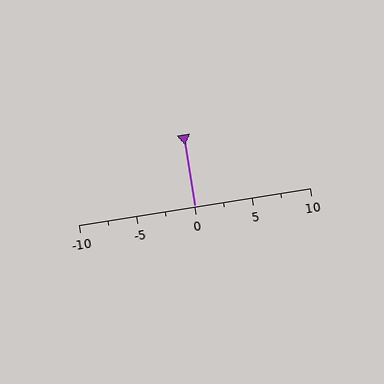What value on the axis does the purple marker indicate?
The marker indicates approximately 0.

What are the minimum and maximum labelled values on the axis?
The axis runs from -10 to 10.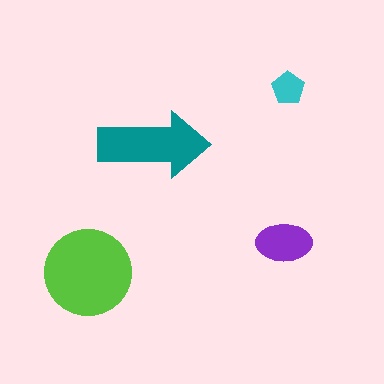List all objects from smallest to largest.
The cyan pentagon, the purple ellipse, the teal arrow, the lime circle.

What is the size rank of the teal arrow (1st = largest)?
2nd.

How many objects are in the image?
There are 4 objects in the image.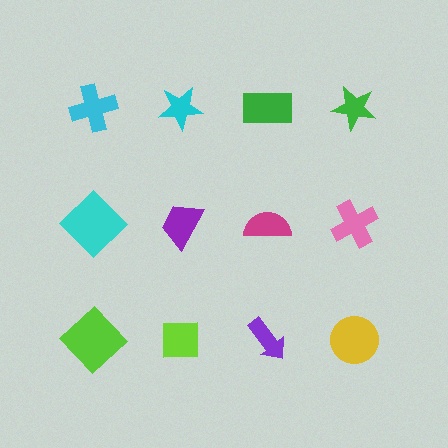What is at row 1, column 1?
A cyan cross.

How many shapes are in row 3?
4 shapes.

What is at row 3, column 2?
A lime square.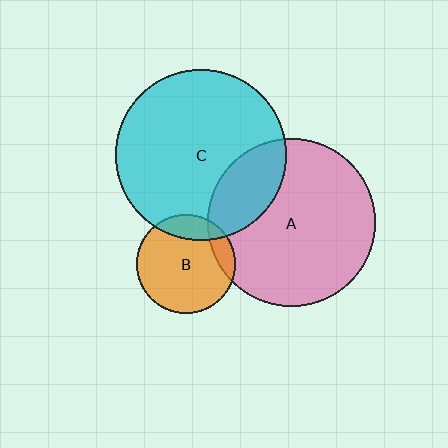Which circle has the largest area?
Circle C (cyan).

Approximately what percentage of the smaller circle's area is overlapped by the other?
Approximately 15%.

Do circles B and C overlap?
Yes.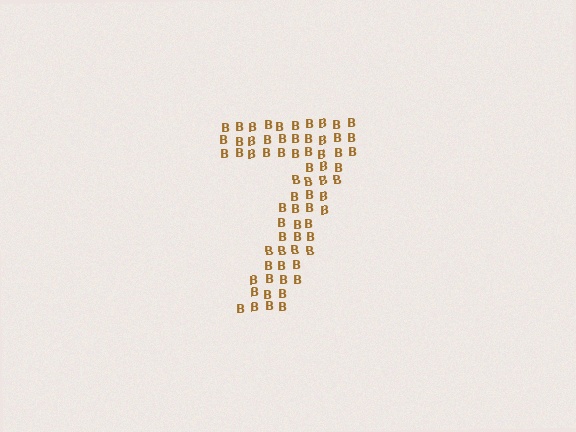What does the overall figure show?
The overall figure shows the digit 7.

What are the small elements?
The small elements are letter B's.